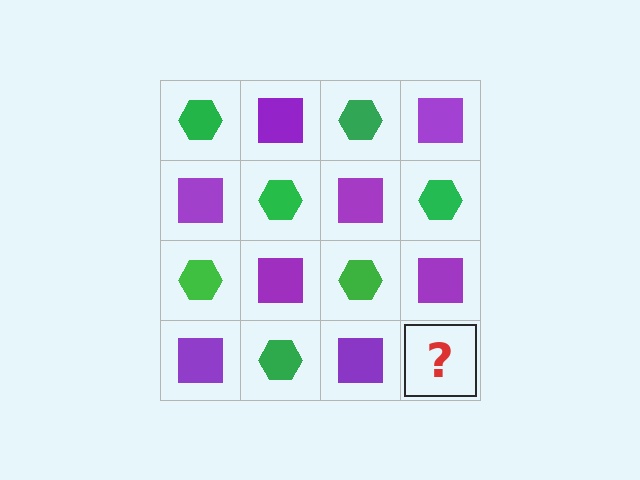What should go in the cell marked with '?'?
The missing cell should contain a green hexagon.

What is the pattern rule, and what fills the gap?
The rule is that it alternates green hexagon and purple square in a checkerboard pattern. The gap should be filled with a green hexagon.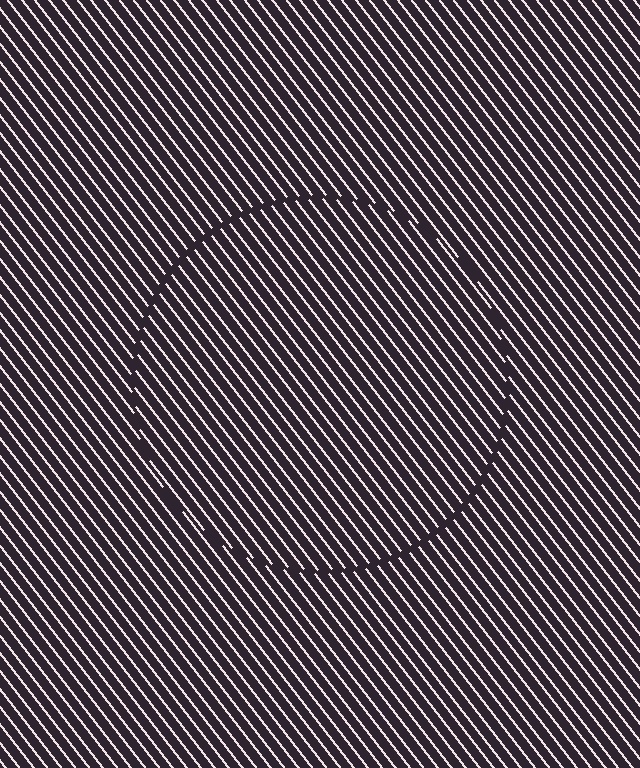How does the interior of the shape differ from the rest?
The interior of the shape contains the same grating, shifted by half a period — the contour is defined by the phase discontinuity where line-ends from the inner and outer gratings abut.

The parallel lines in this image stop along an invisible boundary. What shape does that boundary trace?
An illusory circle. The interior of the shape contains the same grating, shifted by half a period — the contour is defined by the phase discontinuity where line-ends from the inner and outer gratings abut.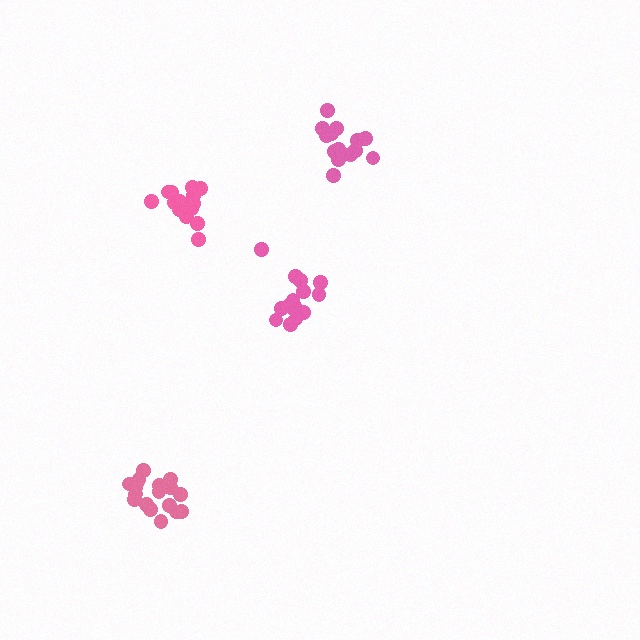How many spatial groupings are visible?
There are 4 spatial groupings.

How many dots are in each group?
Group 1: 19 dots, Group 2: 16 dots, Group 3: 14 dots, Group 4: 16 dots (65 total).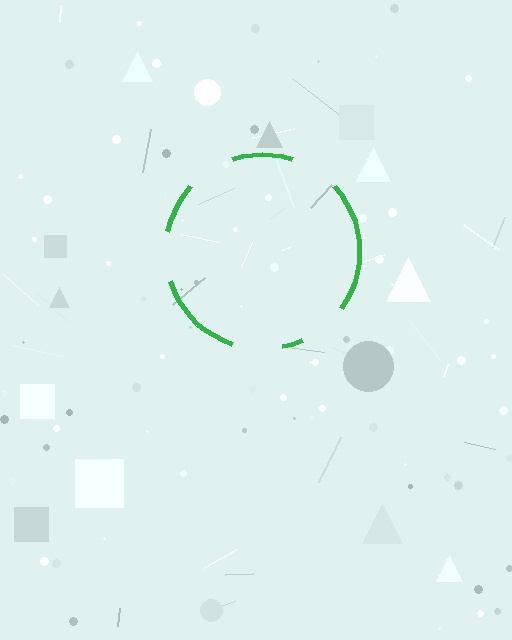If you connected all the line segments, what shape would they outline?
They would outline a circle.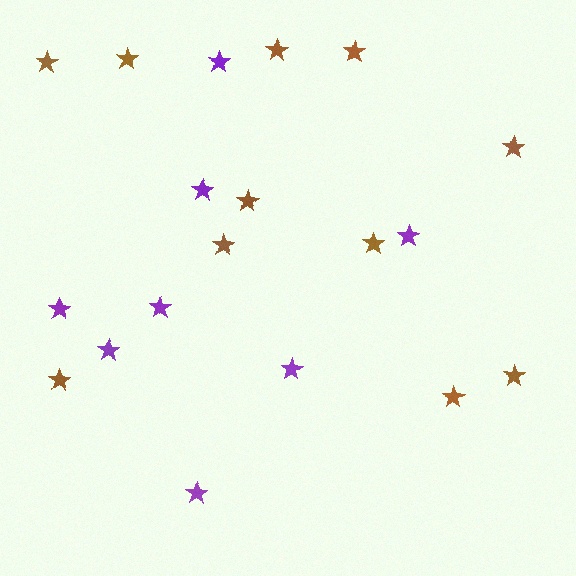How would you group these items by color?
There are 2 groups: one group of purple stars (8) and one group of brown stars (11).